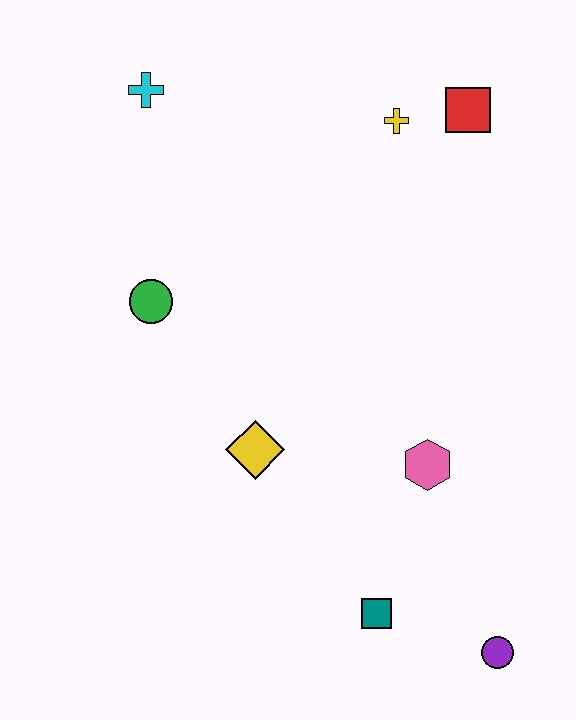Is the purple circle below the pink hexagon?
Yes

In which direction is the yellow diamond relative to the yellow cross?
The yellow diamond is below the yellow cross.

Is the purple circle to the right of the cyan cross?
Yes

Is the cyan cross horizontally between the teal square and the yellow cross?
No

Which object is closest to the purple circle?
The teal square is closest to the purple circle.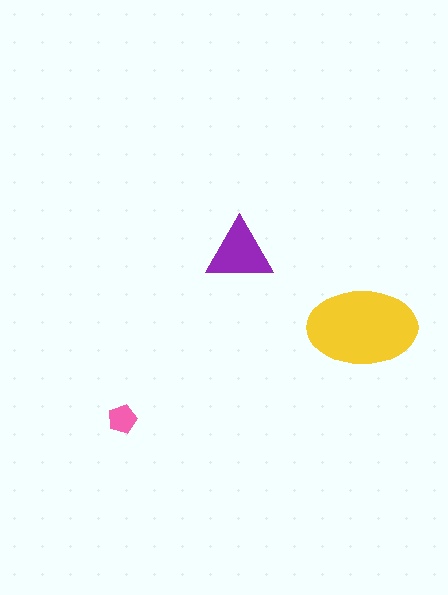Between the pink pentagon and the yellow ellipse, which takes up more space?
The yellow ellipse.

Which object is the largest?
The yellow ellipse.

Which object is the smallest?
The pink pentagon.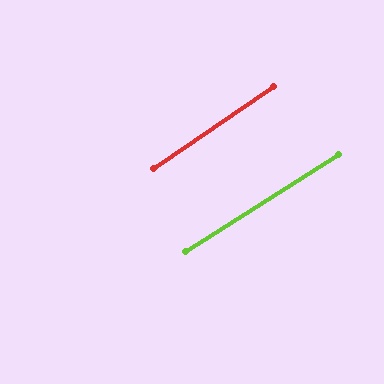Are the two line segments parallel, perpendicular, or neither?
Parallel — their directions differ by only 1.9°.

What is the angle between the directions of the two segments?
Approximately 2 degrees.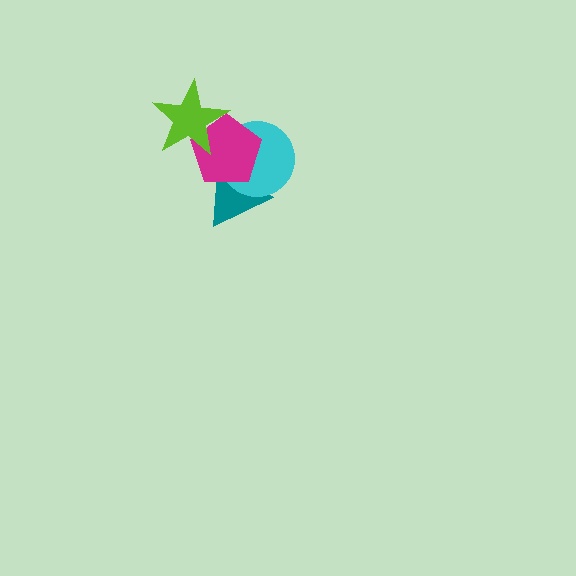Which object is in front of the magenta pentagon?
The lime star is in front of the magenta pentagon.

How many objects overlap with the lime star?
1 object overlaps with the lime star.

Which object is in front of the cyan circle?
The magenta pentagon is in front of the cyan circle.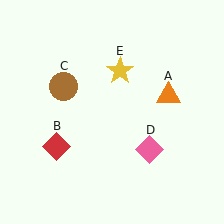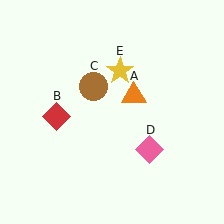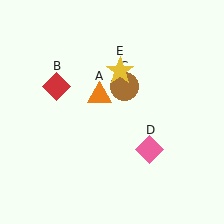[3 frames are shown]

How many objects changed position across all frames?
3 objects changed position: orange triangle (object A), red diamond (object B), brown circle (object C).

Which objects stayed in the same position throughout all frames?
Pink diamond (object D) and yellow star (object E) remained stationary.